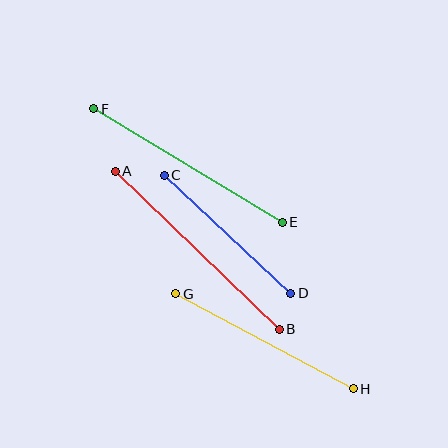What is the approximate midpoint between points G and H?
The midpoint is at approximately (265, 341) pixels.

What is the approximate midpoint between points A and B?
The midpoint is at approximately (197, 250) pixels.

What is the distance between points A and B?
The distance is approximately 228 pixels.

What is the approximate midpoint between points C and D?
The midpoint is at approximately (227, 234) pixels.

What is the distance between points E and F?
The distance is approximately 220 pixels.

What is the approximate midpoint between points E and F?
The midpoint is at approximately (188, 166) pixels.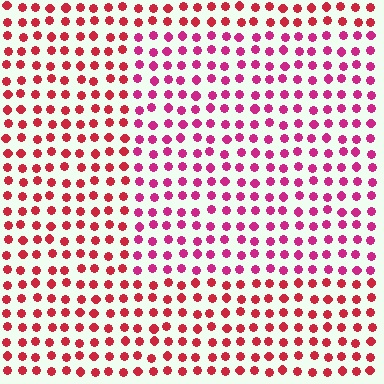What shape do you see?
I see a rectangle.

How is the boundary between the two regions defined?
The boundary is defined purely by a slight shift in hue (about 27 degrees). Spacing, size, and orientation are identical on both sides.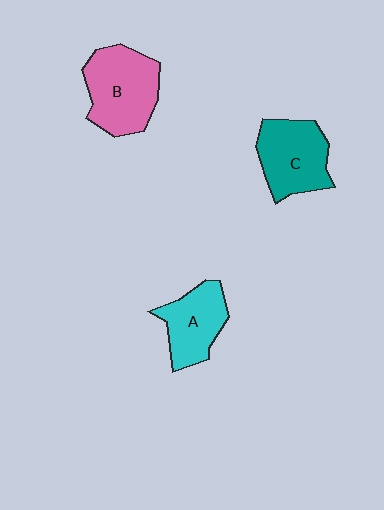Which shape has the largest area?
Shape B (pink).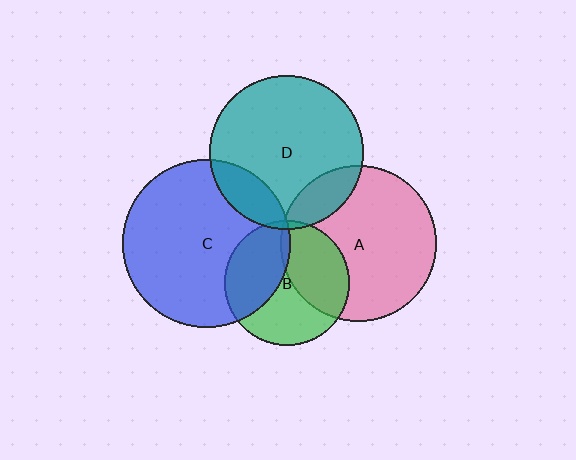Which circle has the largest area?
Circle C (blue).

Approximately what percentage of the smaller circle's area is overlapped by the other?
Approximately 35%.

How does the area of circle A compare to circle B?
Approximately 1.6 times.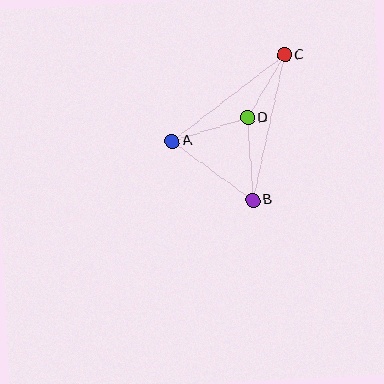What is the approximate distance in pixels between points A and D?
The distance between A and D is approximately 79 pixels.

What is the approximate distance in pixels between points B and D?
The distance between B and D is approximately 83 pixels.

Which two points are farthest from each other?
Points B and C are farthest from each other.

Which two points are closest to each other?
Points C and D are closest to each other.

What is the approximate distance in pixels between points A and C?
The distance between A and C is approximately 142 pixels.